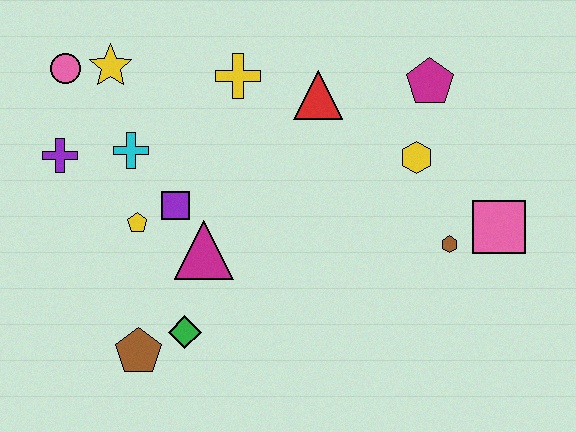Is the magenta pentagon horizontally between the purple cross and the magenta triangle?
No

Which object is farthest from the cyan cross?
The pink square is farthest from the cyan cross.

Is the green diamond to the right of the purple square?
Yes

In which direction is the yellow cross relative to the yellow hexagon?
The yellow cross is to the left of the yellow hexagon.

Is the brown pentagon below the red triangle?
Yes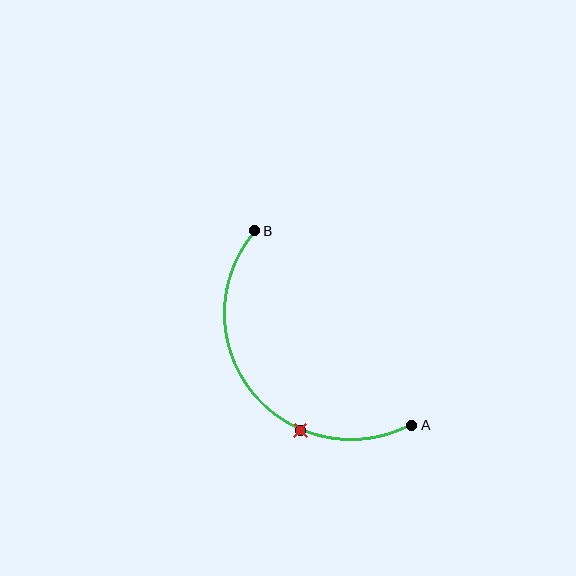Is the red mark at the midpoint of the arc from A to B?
No. The red mark lies on the arc but is closer to endpoint A. The arc midpoint would be at the point on the curve equidistant along the arc from both A and B.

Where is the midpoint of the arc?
The arc midpoint is the point on the curve farthest from the straight line joining A and B. It sits below and to the left of that line.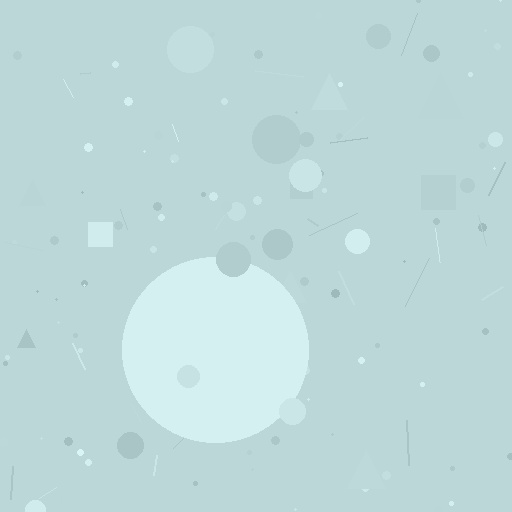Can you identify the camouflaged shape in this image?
The camouflaged shape is a circle.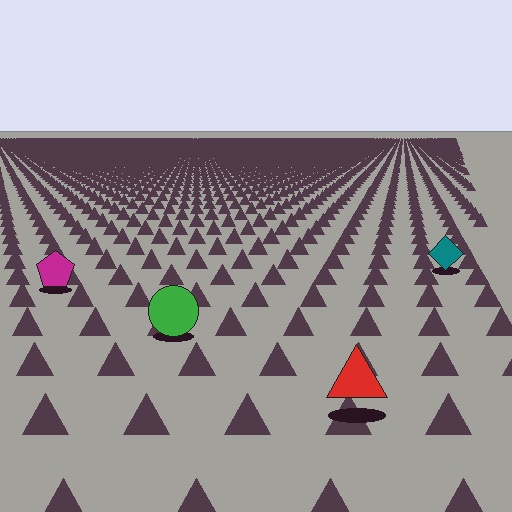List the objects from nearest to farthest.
From nearest to farthest: the red triangle, the green circle, the magenta pentagon, the teal diamond.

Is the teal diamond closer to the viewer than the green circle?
No. The green circle is closer — you can tell from the texture gradient: the ground texture is coarser near it.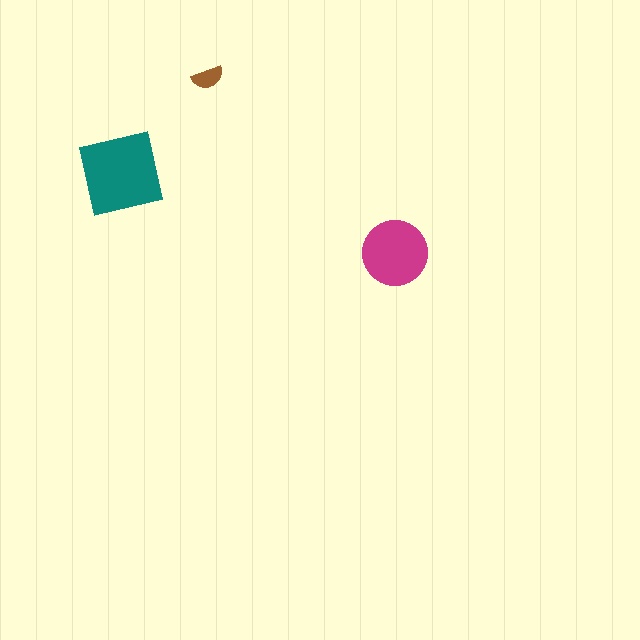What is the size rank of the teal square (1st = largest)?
1st.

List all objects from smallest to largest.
The brown semicircle, the magenta circle, the teal square.